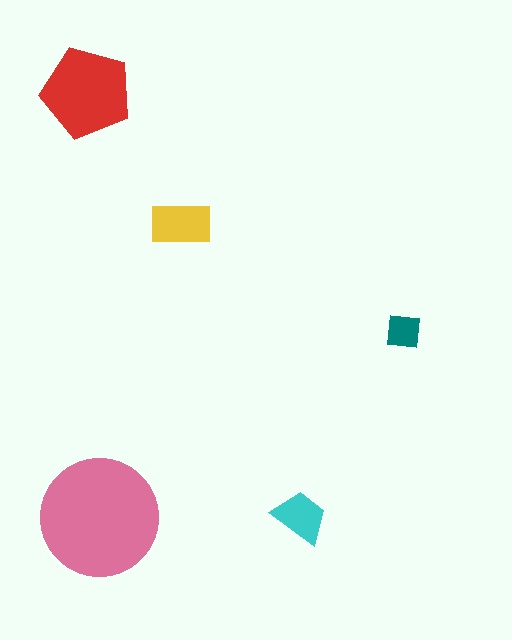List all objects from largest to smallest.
The pink circle, the red pentagon, the yellow rectangle, the cyan trapezoid, the teal square.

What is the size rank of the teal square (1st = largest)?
5th.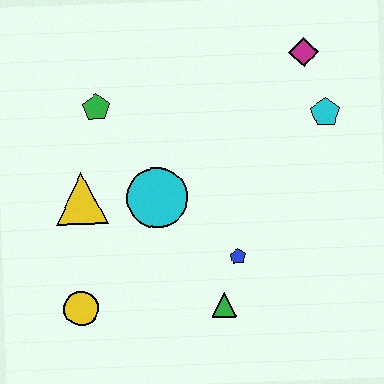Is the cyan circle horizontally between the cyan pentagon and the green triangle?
No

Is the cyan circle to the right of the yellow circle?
Yes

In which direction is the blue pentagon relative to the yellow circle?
The blue pentagon is to the right of the yellow circle.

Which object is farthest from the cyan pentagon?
The yellow circle is farthest from the cyan pentagon.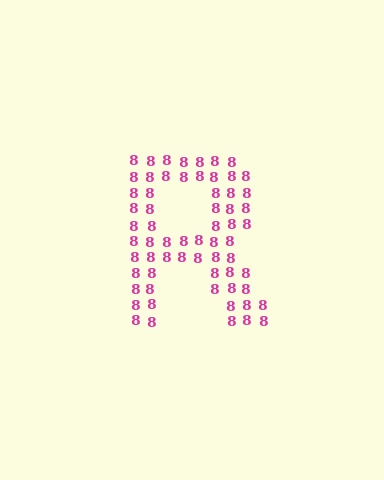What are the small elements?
The small elements are digit 8's.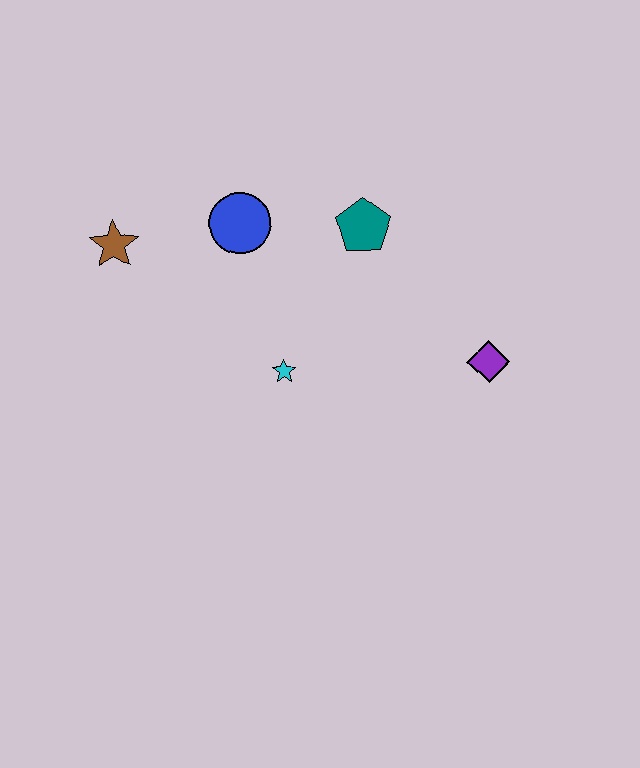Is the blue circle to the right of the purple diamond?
No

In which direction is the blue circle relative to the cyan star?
The blue circle is above the cyan star.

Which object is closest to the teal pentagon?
The blue circle is closest to the teal pentagon.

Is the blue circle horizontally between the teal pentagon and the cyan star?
No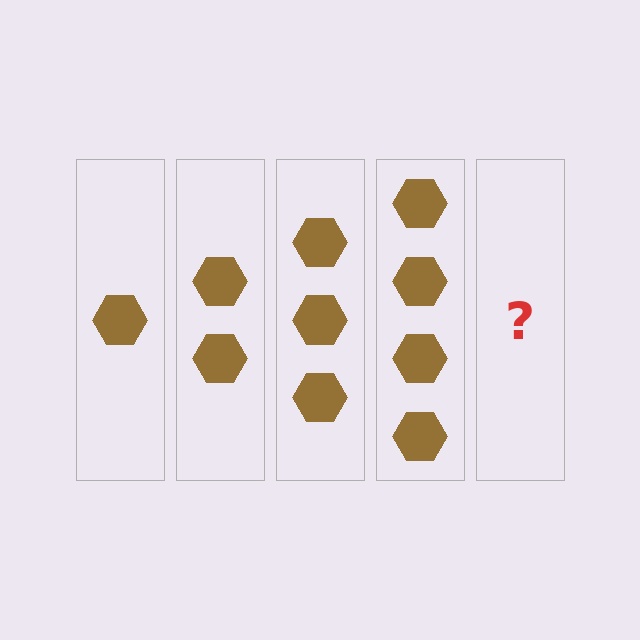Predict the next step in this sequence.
The next step is 5 hexagons.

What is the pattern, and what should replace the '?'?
The pattern is that each step adds one more hexagon. The '?' should be 5 hexagons.